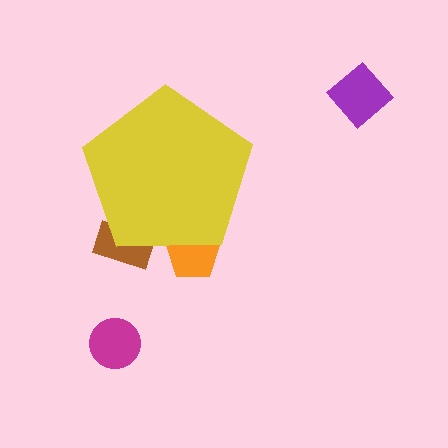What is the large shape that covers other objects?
A yellow pentagon.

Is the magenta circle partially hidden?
No, the magenta circle is fully visible.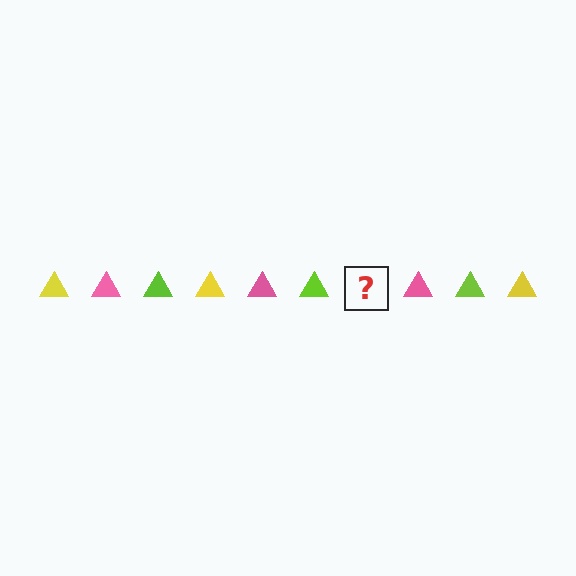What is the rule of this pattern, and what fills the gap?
The rule is that the pattern cycles through yellow, pink, lime triangles. The gap should be filled with a yellow triangle.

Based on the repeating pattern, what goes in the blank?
The blank should be a yellow triangle.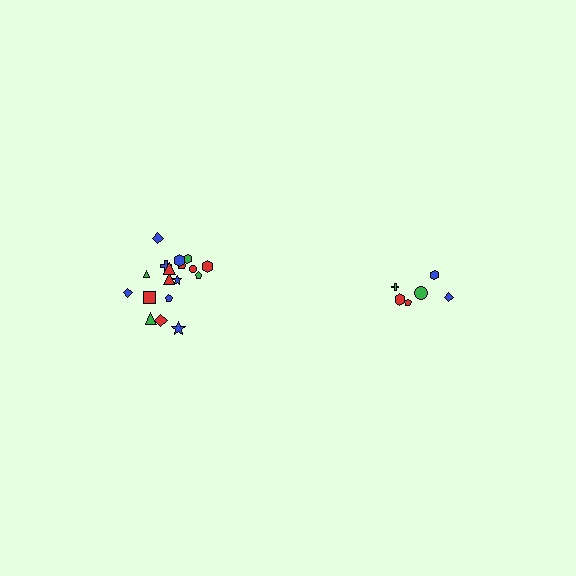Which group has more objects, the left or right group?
The left group.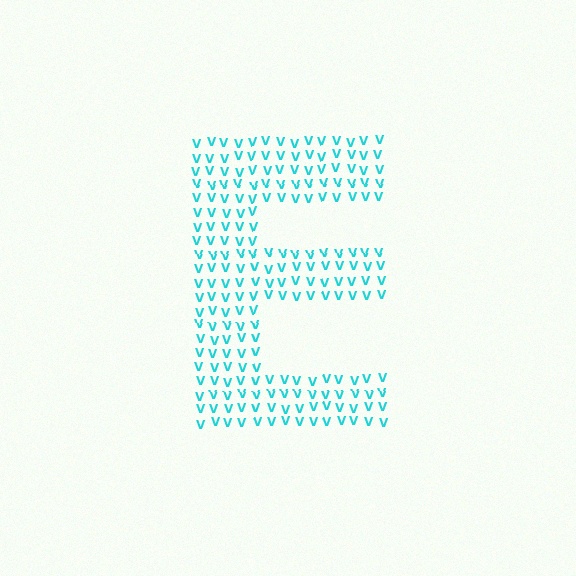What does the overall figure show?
The overall figure shows the letter E.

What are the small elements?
The small elements are letter V's.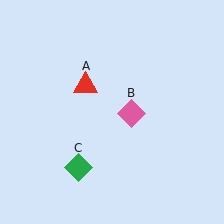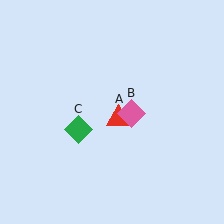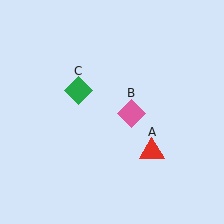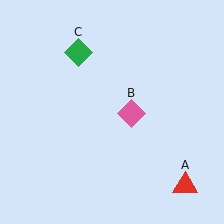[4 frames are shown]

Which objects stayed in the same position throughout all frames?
Pink diamond (object B) remained stationary.